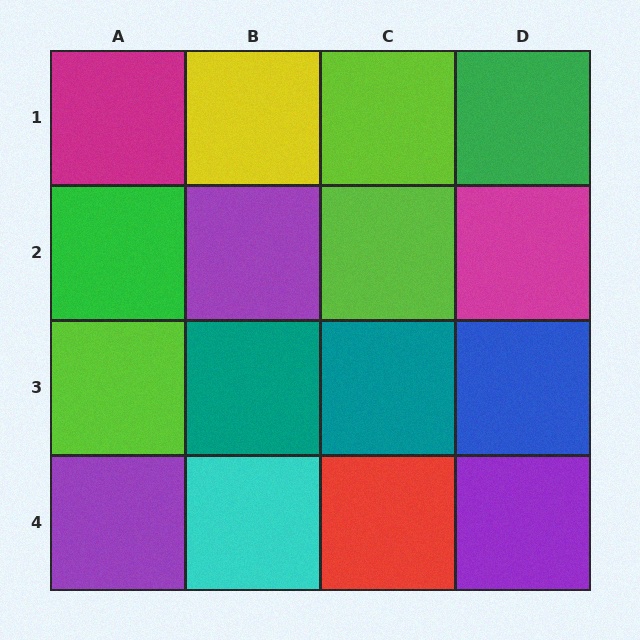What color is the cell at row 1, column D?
Green.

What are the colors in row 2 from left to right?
Green, purple, lime, magenta.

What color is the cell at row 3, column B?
Teal.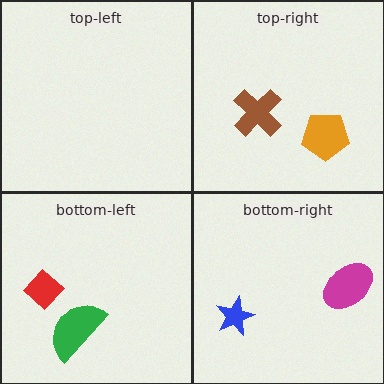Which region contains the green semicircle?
The bottom-left region.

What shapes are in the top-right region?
The orange pentagon, the brown cross.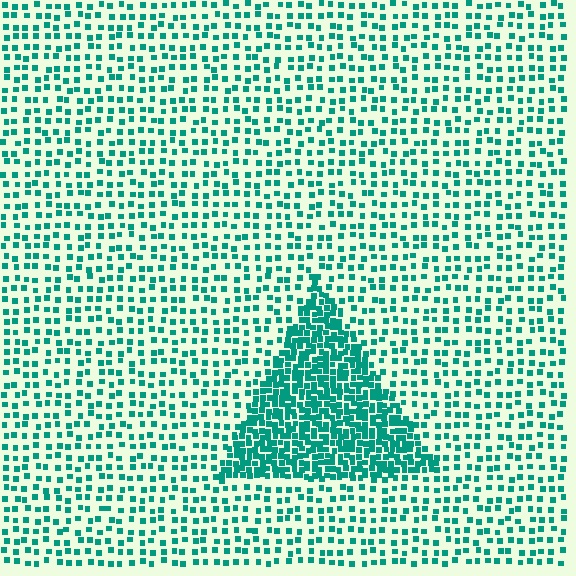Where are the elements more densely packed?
The elements are more densely packed inside the triangle boundary.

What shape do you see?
I see a triangle.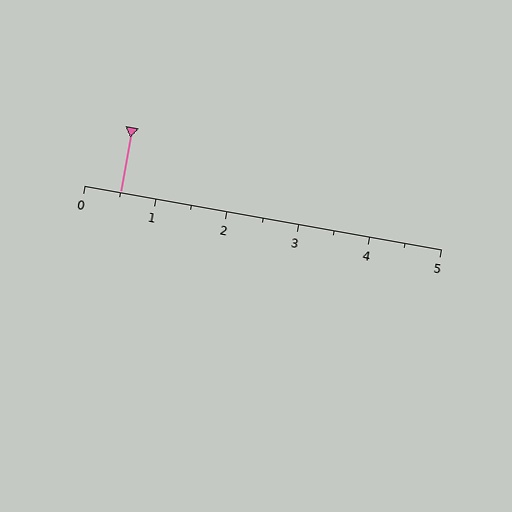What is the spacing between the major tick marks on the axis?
The major ticks are spaced 1 apart.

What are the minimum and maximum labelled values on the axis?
The axis runs from 0 to 5.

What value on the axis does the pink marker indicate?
The marker indicates approximately 0.5.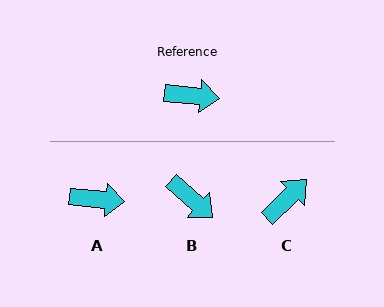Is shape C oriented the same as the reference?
No, it is off by about 50 degrees.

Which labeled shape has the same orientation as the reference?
A.